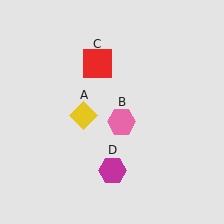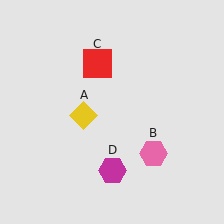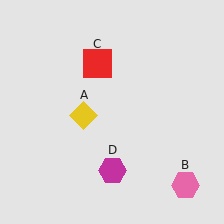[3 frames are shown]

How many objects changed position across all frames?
1 object changed position: pink hexagon (object B).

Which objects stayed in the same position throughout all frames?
Yellow diamond (object A) and red square (object C) and magenta hexagon (object D) remained stationary.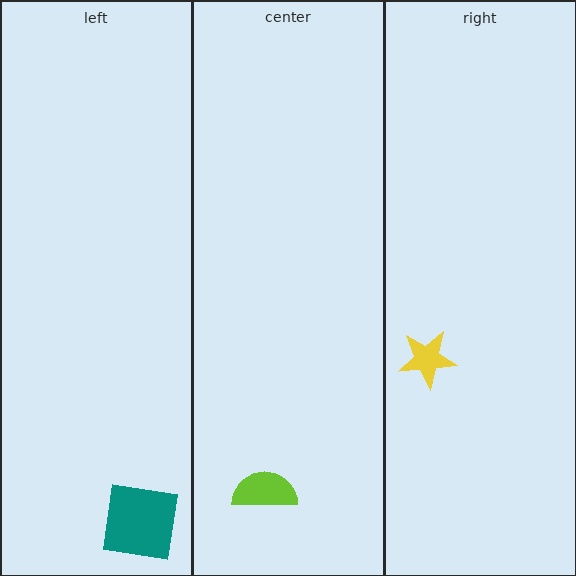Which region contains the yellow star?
The right region.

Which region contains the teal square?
The left region.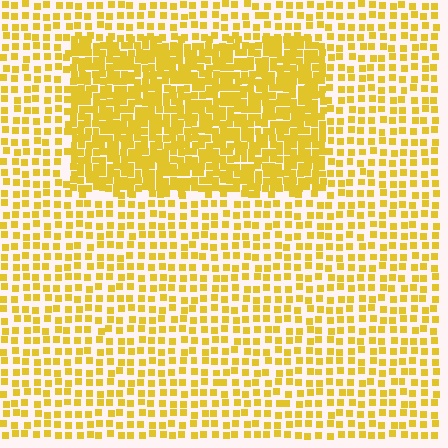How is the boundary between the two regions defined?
The boundary is defined by a change in element density (approximately 2.2x ratio). All elements are the same color, size, and shape.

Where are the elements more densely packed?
The elements are more densely packed inside the rectangle boundary.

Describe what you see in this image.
The image contains small yellow elements arranged at two different densities. A rectangle-shaped region is visible where the elements are more densely packed than the surrounding area.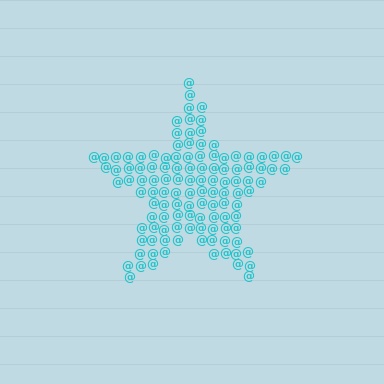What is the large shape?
The large shape is a star.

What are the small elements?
The small elements are at signs.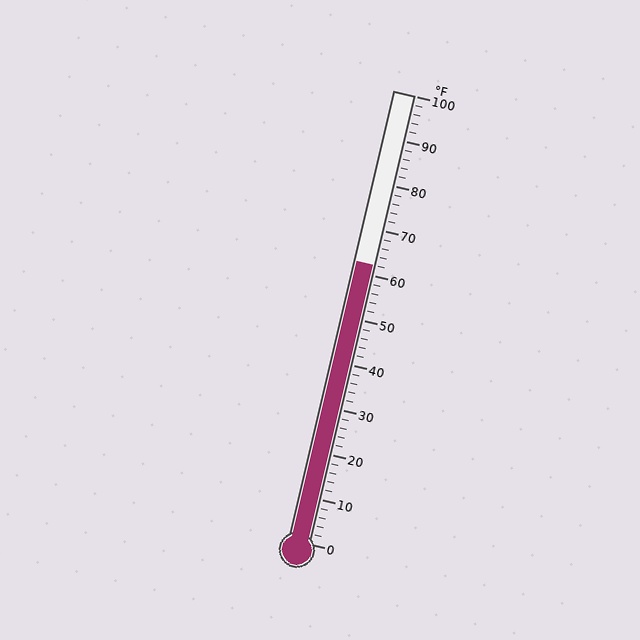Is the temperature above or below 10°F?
The temperature is above 10°F.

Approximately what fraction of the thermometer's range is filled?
The thermometer is filled to approximately 60% of its range.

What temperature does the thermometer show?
The thermometer shows approximately 62°F.